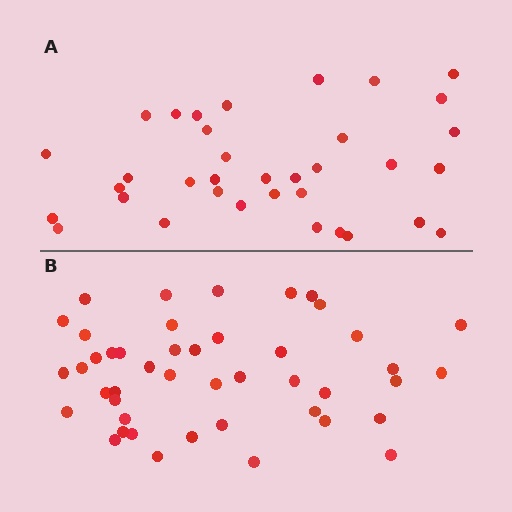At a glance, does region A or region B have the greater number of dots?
Region B (the bottom region) has more dots.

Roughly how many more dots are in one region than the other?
Region B has roughly 10 or so more dots than region A.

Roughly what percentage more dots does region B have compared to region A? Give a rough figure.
About 30% more.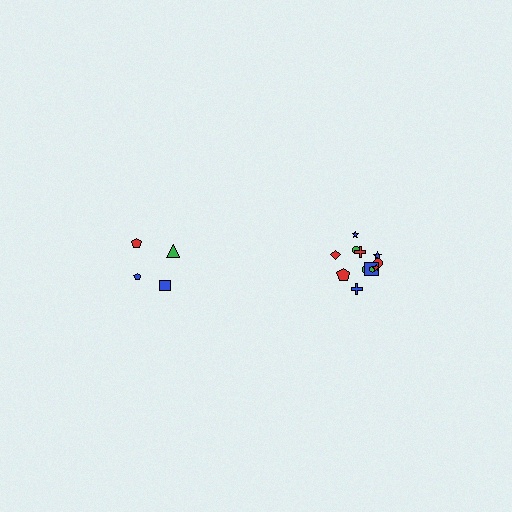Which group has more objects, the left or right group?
The right group.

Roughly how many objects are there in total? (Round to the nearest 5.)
Roughly 15 objects in total.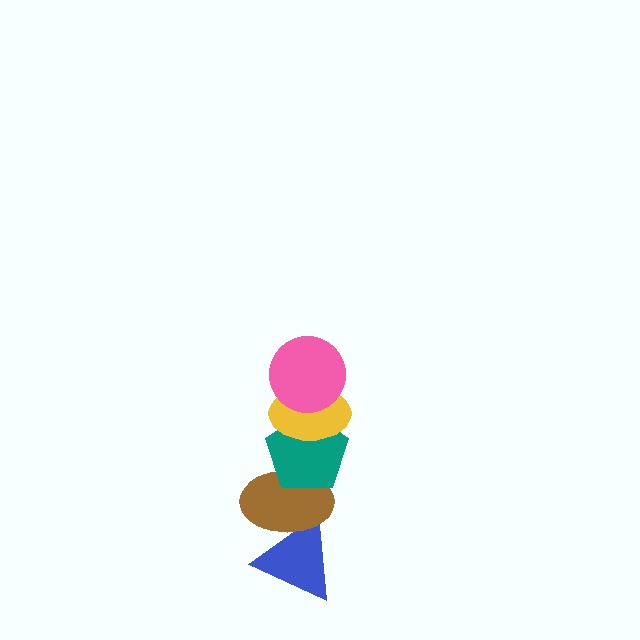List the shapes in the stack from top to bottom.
From top to bottom: the pink circle, the yellow ellipse, the teal pentagon, the brown ellipse, the blue triangle.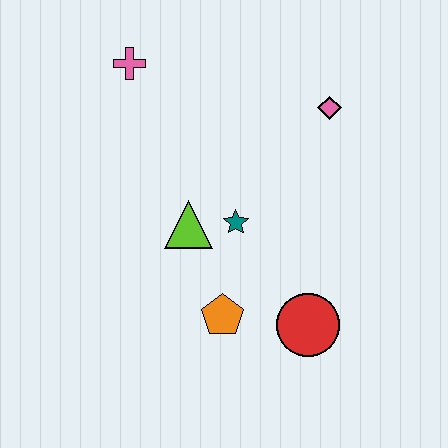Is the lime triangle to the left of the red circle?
Yes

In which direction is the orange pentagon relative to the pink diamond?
The orange pentagon is below the pink diamond.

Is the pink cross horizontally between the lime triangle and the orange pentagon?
No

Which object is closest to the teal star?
The lime triangle is closest to the teal star.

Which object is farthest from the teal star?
The pink cross is farthest from the teal star.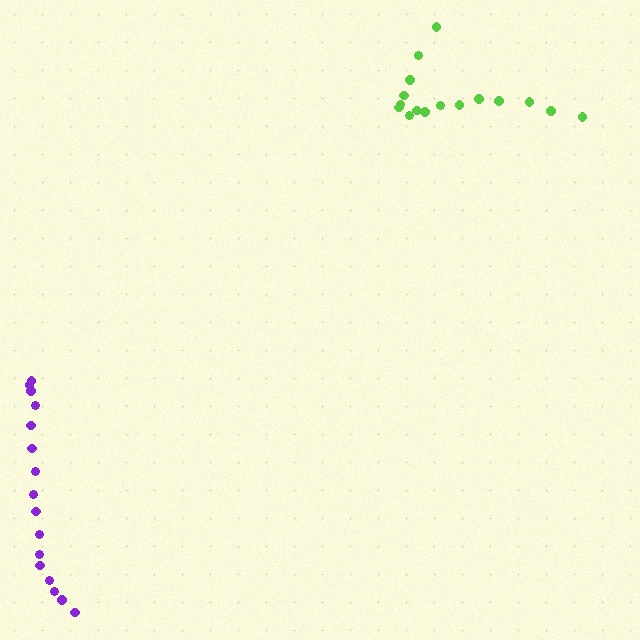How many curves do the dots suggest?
There are 2 distinct paths.